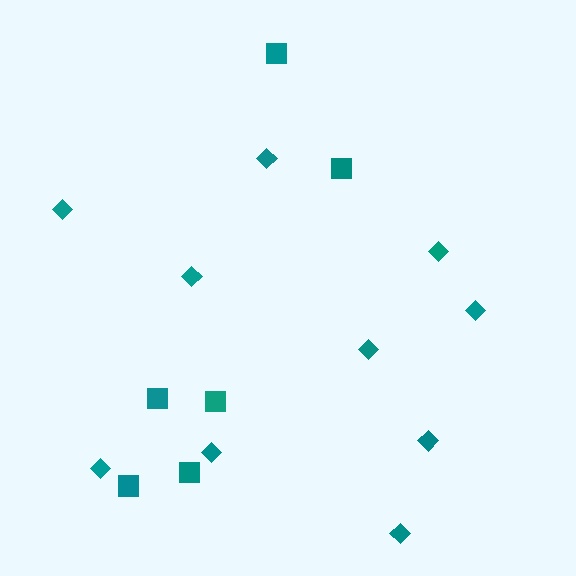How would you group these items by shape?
There are 2 groups: one group of diamonds (10) and one group of squares (6).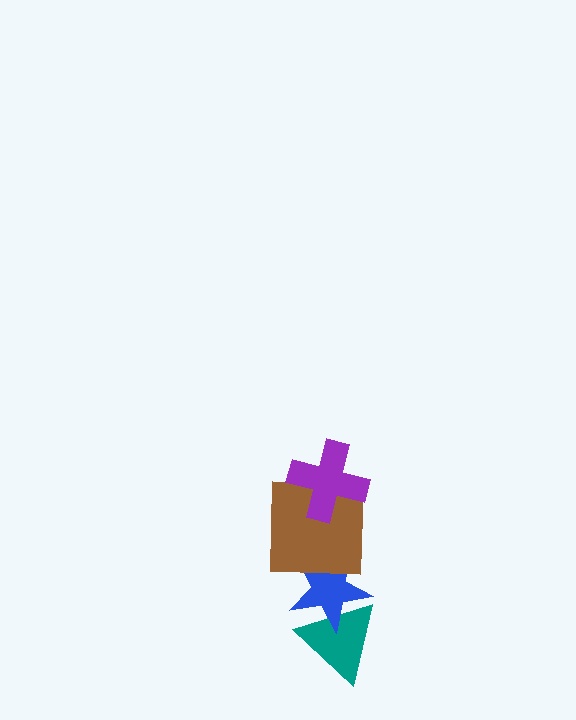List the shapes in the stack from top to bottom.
From top to bottom: the purple cross, the brown square, the blue star, the teal triangle.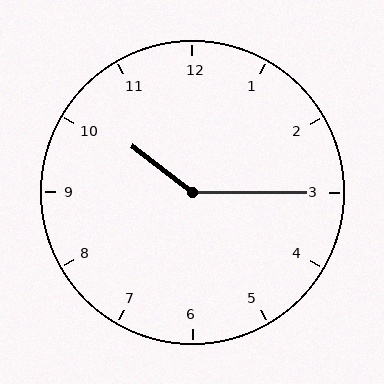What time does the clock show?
10:15.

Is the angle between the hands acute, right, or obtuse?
It is obtuse.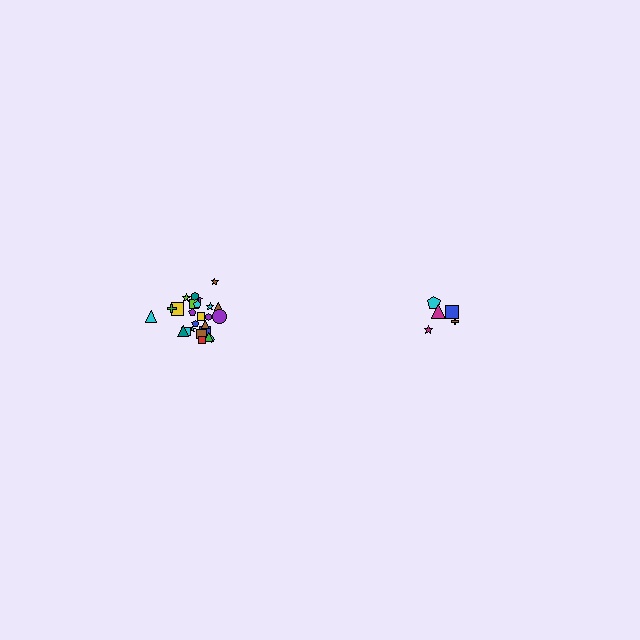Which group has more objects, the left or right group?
The left group.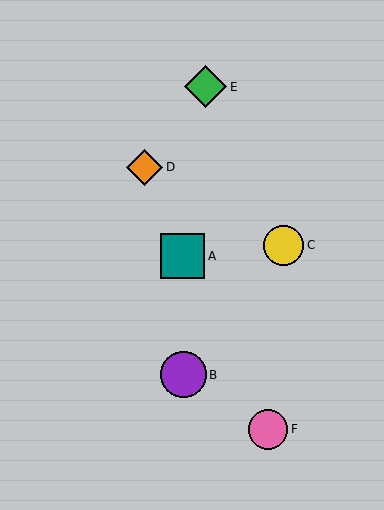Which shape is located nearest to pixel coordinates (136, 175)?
The orange diamond (labeled D) at (145, 167) is nearest to that location.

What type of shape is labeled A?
Shape A is a teal square.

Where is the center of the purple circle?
The center of the purple circle is at (183, 375).